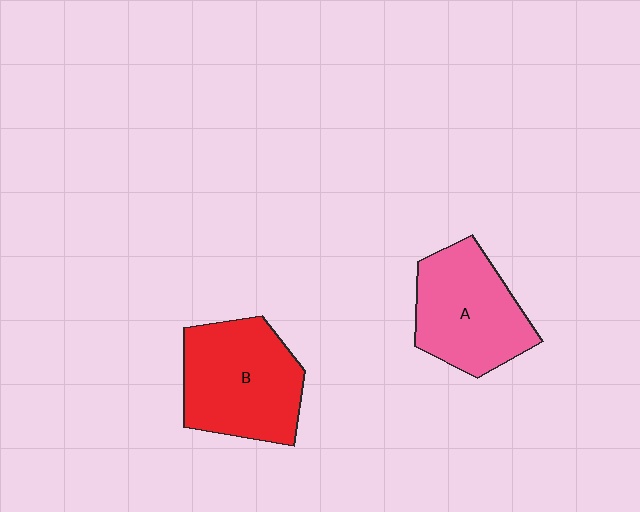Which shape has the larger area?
Shape B (red).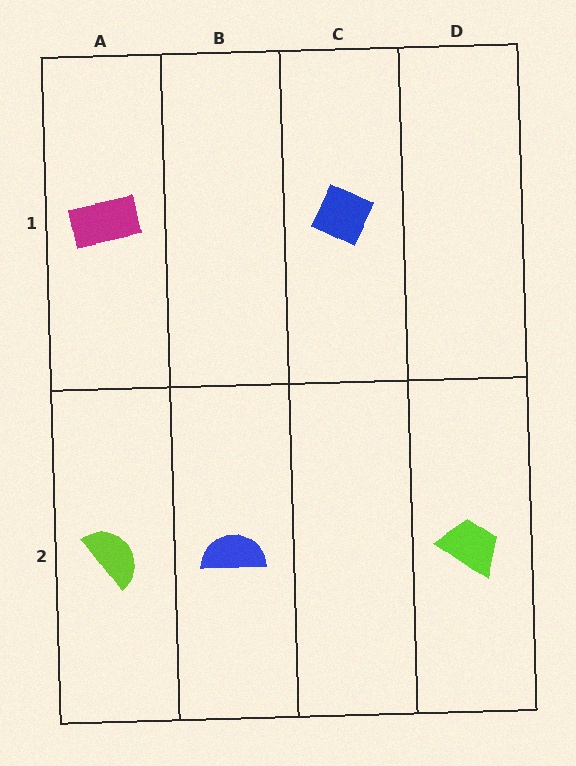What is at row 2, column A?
A lime semicircle.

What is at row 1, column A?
A magenta rectangle.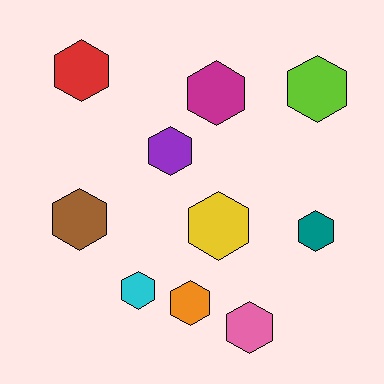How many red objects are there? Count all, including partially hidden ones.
There is 1 red object.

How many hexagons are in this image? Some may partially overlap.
There are 10 hexagons.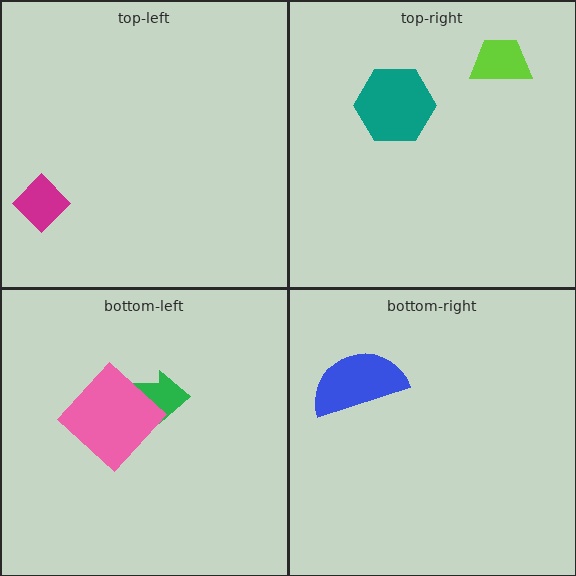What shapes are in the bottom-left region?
The green arrow, the pink diamond.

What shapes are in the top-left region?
The magenta diamond.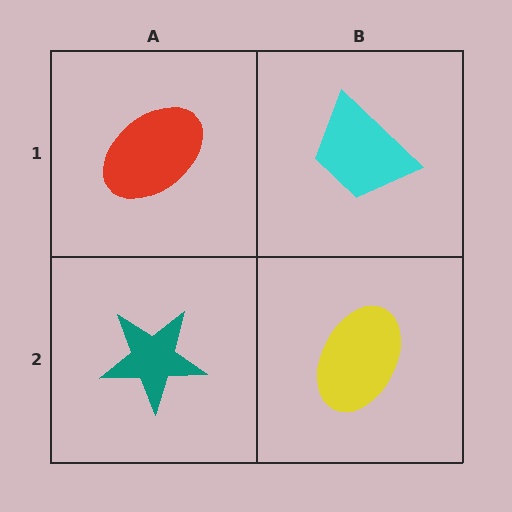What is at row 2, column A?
A teal star.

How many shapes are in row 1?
2 shapes.